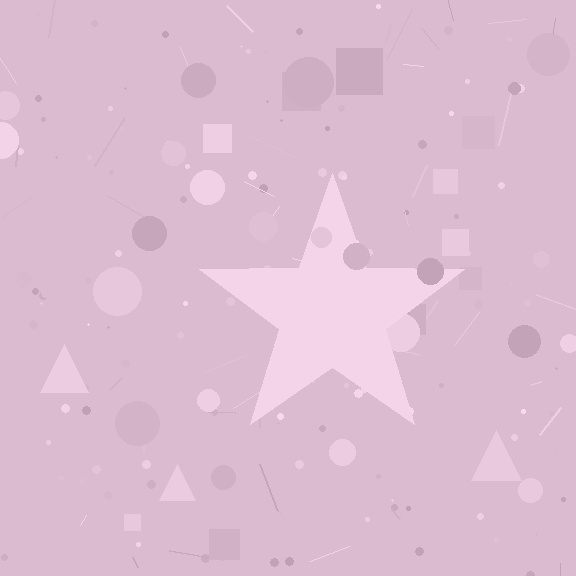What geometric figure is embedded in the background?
A star is embedded in the background.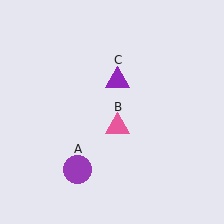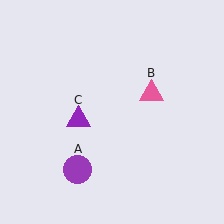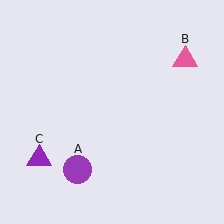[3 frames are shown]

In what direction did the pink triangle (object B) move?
The pink triangle (object B) moved up and to the right.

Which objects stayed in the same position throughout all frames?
Purple circle (object A) remained stationary.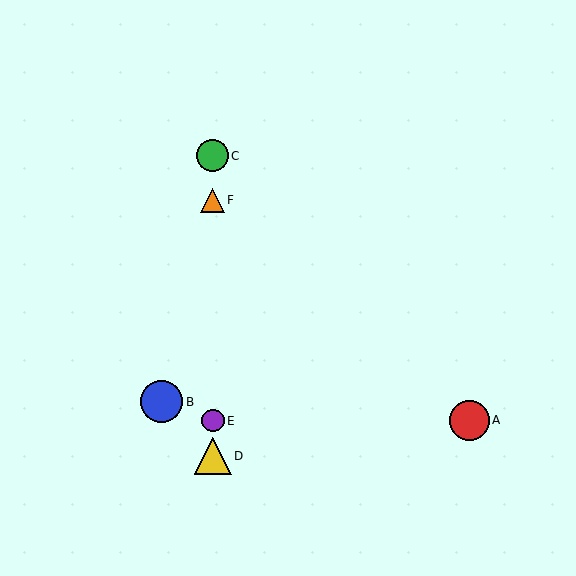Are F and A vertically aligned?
No, F is at x≈213 and A is at x≈469.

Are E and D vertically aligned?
Yes, both are at x≈213.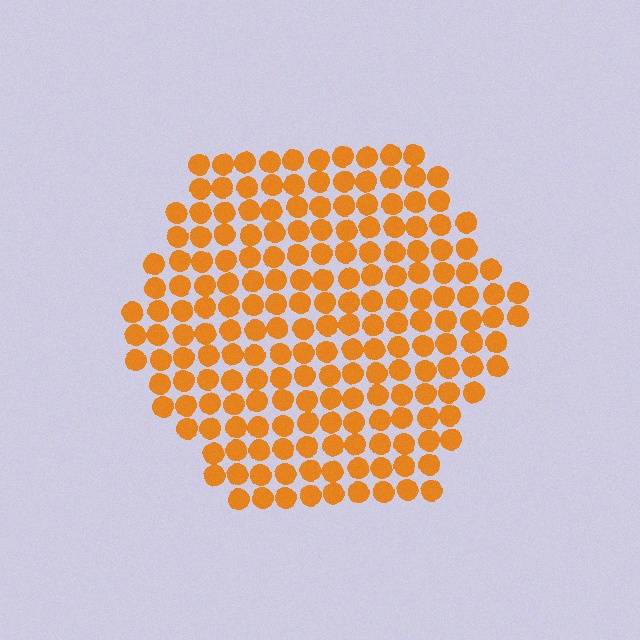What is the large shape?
The large shape is a hexagon.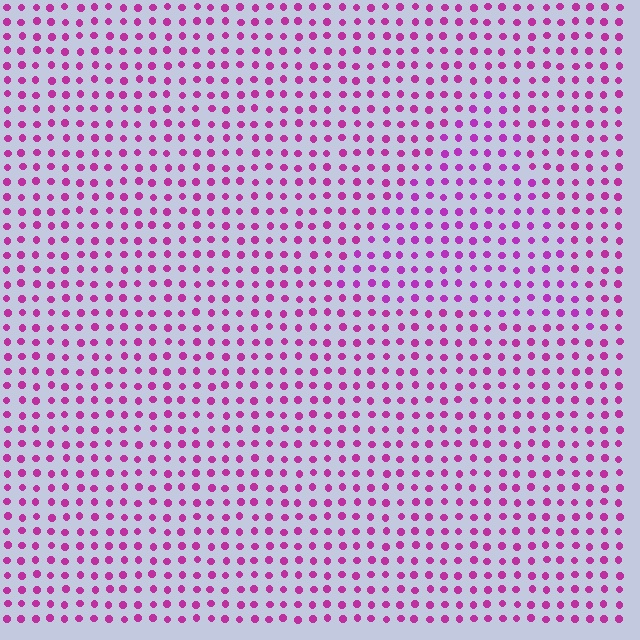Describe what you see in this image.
The image is filled with small magenta elements in a uniform arrangement. A triangle-shaped region is visible where the elements are tinted to a slightly different hue, forming a subtle color boundary.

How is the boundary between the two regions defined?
The boundary is defined purely by a slight shift in hue (about 15 degrees). Spacing, size, and orientation are identical on both sides.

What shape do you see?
I see a triangle.